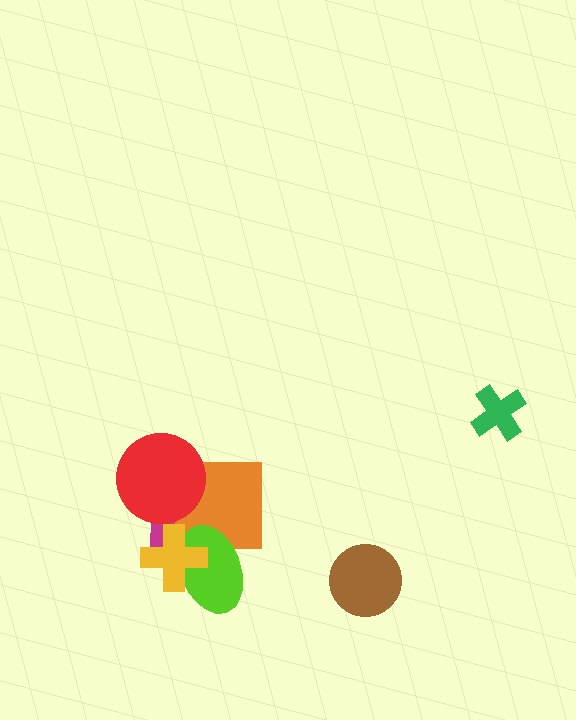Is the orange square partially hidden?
Yes, it is partially covered by another shape.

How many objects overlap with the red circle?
2 objects overlap with the red circle.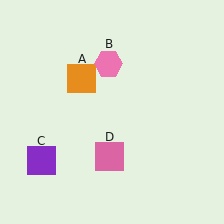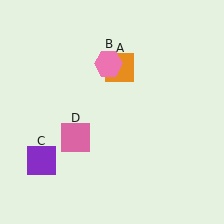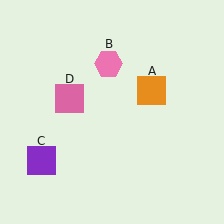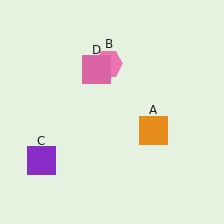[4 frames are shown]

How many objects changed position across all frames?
2 objects changed position: orange square (object A), pink square (object D).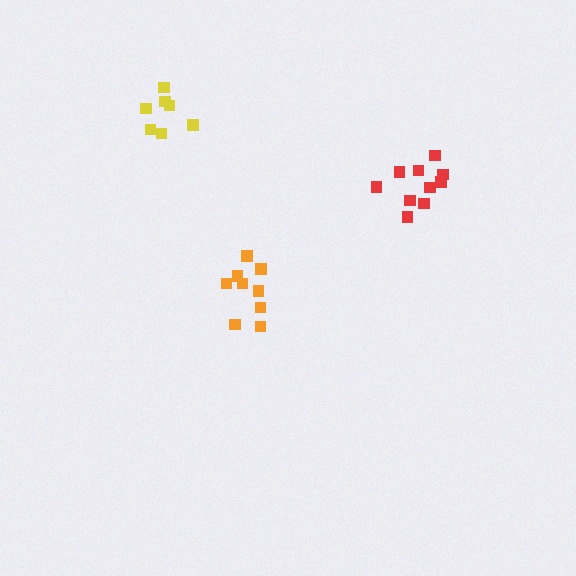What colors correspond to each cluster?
The clusters are colored: yellow, orange, red.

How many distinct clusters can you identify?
There are 3 distinct clusters.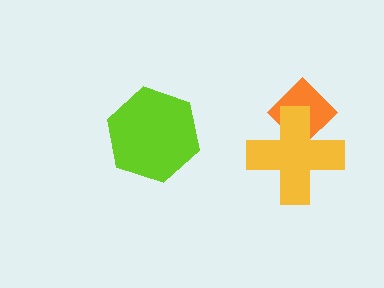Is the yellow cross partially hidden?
No, no other shape covers it.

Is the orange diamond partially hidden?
Yes, it is partially covered by another shape.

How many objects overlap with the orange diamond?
1 object overlaps with the orange diamond.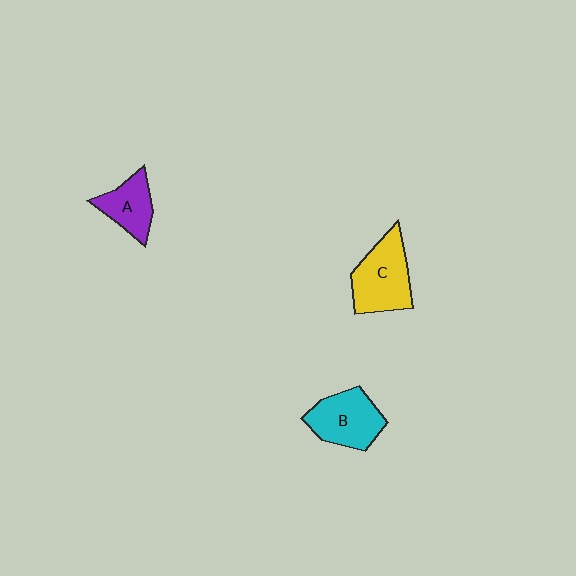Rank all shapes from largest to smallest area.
From largest to smallest: C (yellow), B (cyan), A (purple).